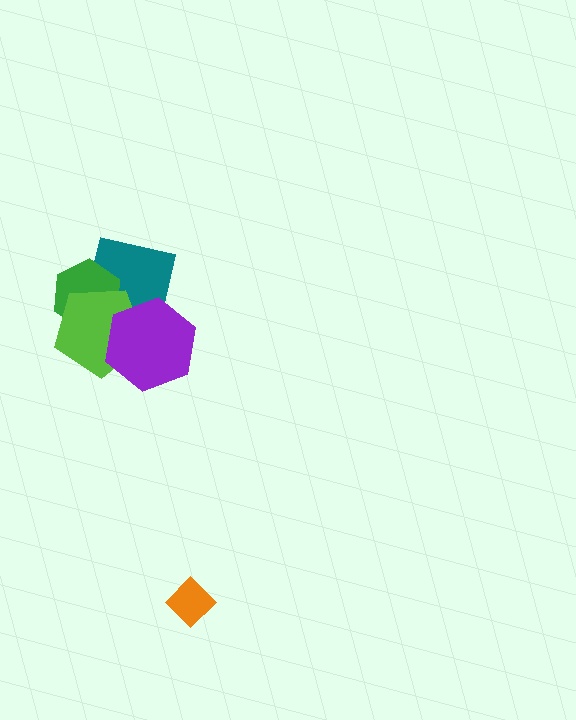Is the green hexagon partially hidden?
Yes, it is partially covered by another shape.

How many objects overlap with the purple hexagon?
2 objects overlap with the purple hexagon.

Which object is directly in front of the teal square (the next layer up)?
The green hexagon is directly in front of the teal square.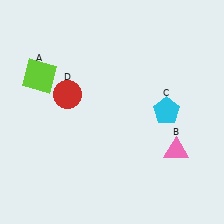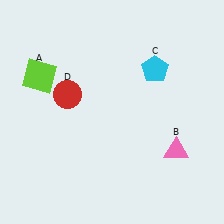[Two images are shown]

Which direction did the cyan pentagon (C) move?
The cyan pentagon (C) moved up.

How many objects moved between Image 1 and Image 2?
1 object moved between the two images.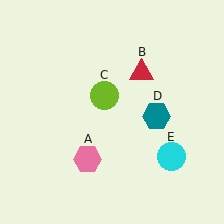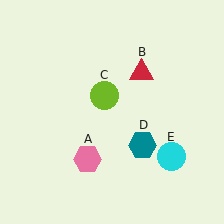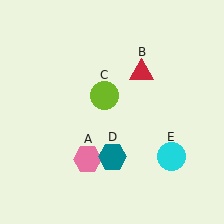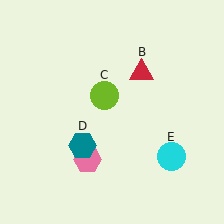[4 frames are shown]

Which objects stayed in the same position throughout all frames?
Pink hexagon (object A) and red triangle (object B) and lime circle (object C) and cyan circle (object E) remained stationary.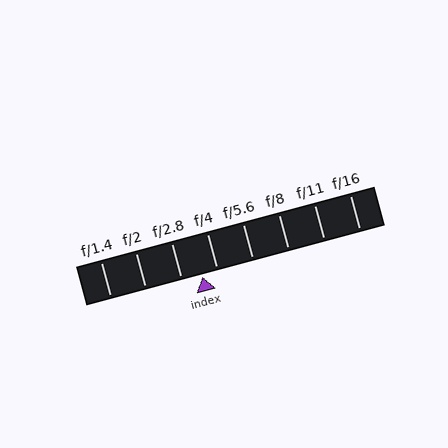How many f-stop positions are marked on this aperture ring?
There are 8 f-stop positions marked.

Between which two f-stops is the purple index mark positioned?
The index mark is between f/2.8 and f/4.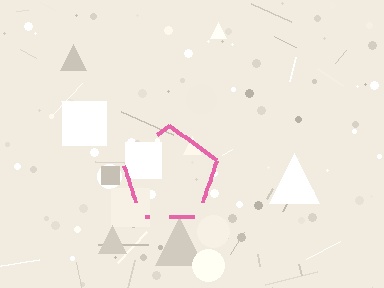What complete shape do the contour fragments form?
The contour fragments form a pentagon.